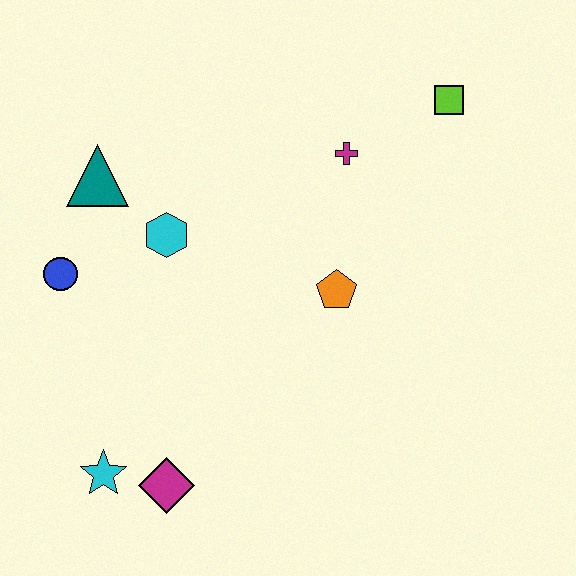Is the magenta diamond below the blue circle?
Yes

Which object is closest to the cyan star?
The magenta diamond is closest to the cyan star.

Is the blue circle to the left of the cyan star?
Yes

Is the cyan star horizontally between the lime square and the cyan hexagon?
No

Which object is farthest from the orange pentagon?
The cyan star is farthest from the orange pentagon.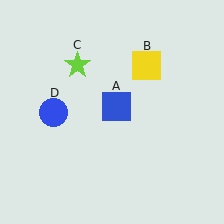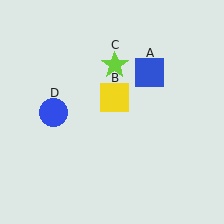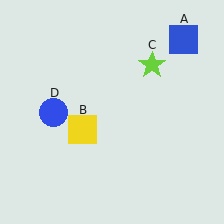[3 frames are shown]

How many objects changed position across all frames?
3 objects changed position: blue square (object A), yellow square (object B), lime star (object C).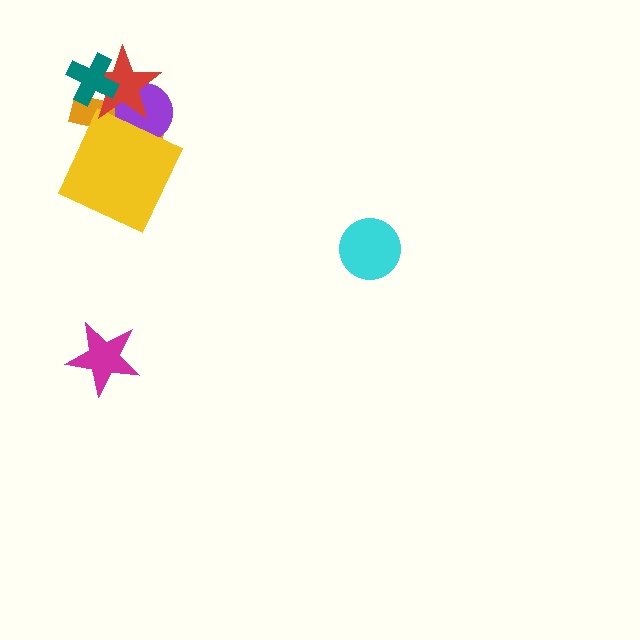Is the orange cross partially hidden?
Yes, it is partially covered by another shape.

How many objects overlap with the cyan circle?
0 objects overlap with the cyan circle.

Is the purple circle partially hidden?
Yes, it is partially covered by another shape.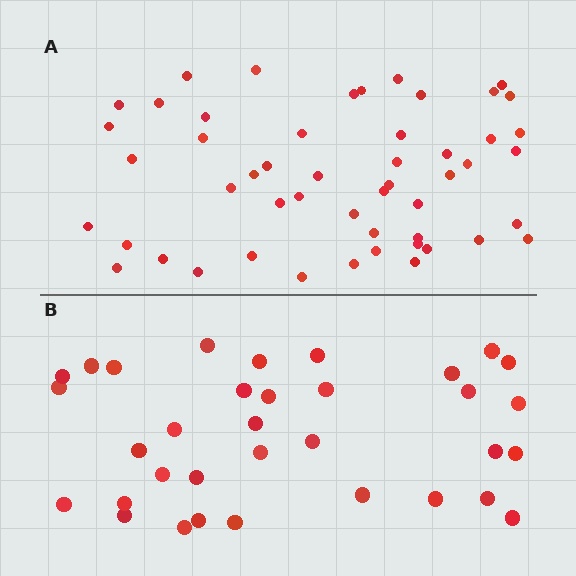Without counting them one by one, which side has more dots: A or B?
Region A (the top region) has more dots.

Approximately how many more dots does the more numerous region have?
Region A has approximately 15 more dots than region B.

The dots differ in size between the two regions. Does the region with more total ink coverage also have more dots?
No. Region B has more total ink coverage because its dots are larger, but region A actually contains more individual dots. Total area can be misleading — the number of items is what matters here.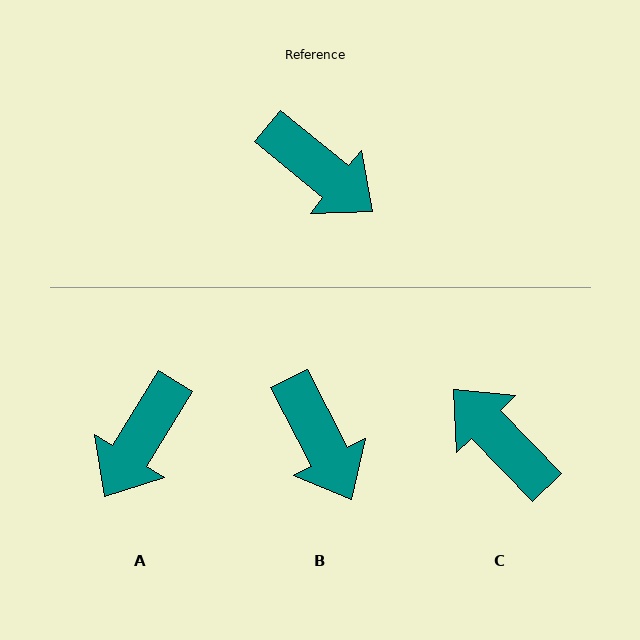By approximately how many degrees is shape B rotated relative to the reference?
Approximately 24 degrees clockwise.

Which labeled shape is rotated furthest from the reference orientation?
C, about 173 degrees away.